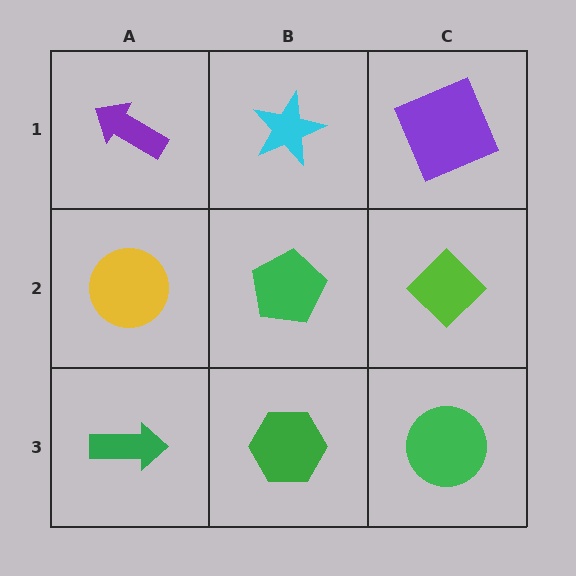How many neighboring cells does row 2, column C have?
3.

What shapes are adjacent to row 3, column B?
A green pentagon (row 2, column B), a green arrow (row 3, column A), a green circle (row 3, column C).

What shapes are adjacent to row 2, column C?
A purple square (row 1, column C), a green circle (row 3, column C), a green pentagon (row 2, column B).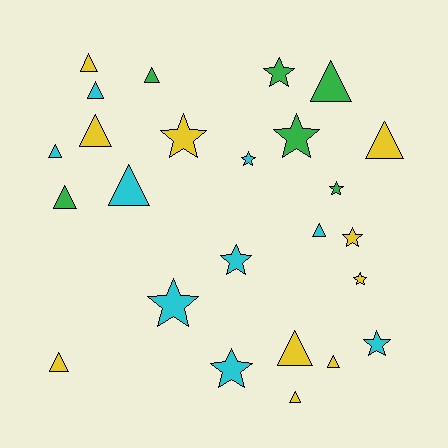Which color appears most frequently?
Yellow, with 10 objects.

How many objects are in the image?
There are 25 objects.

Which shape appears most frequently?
Triangle, with 14 objects.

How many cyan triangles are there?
There are 4 cyan triangles.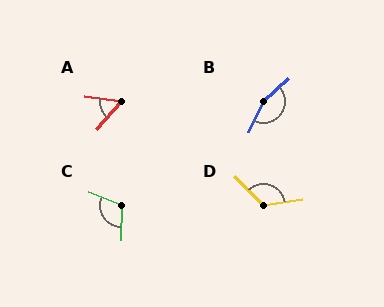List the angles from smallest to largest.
A (57°), C (110°), D (126°), B (157°).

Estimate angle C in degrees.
Approximately 110 degrees.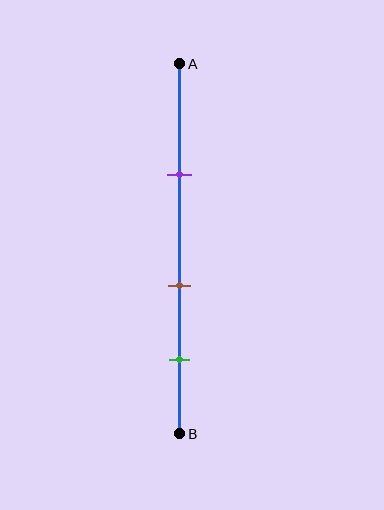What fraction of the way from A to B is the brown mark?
The brown mark is approximately 60% (0.6) of the way from A to B.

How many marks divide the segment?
There are 3 marks dividing the segment.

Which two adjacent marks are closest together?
The brown and green marks are the closest adjacent pair.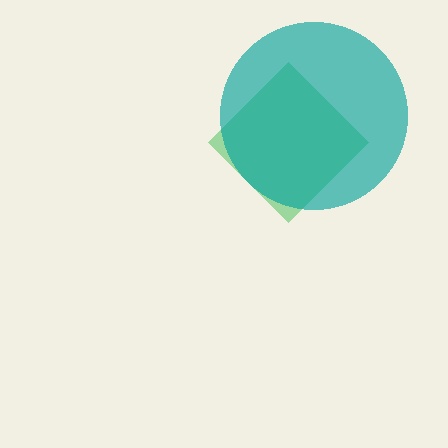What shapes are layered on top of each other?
The layered shapes are: a green diamond, a teal circle.